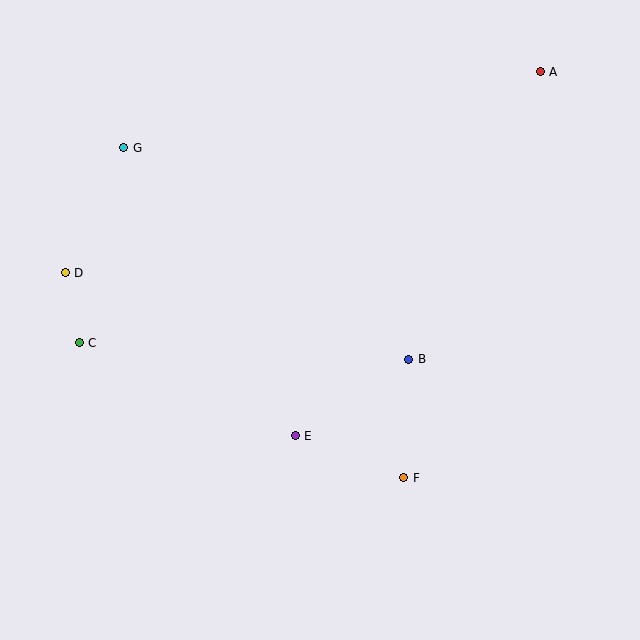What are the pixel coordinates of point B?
Point B is at (409, 359).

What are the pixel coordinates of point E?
Point E is at (295, 436).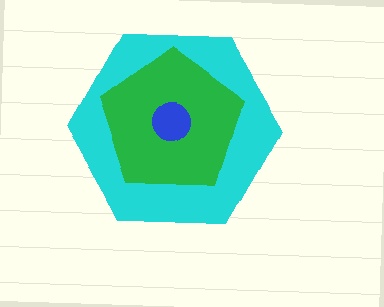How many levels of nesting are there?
3.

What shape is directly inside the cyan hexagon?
The green pentagon.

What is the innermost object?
The blue circle.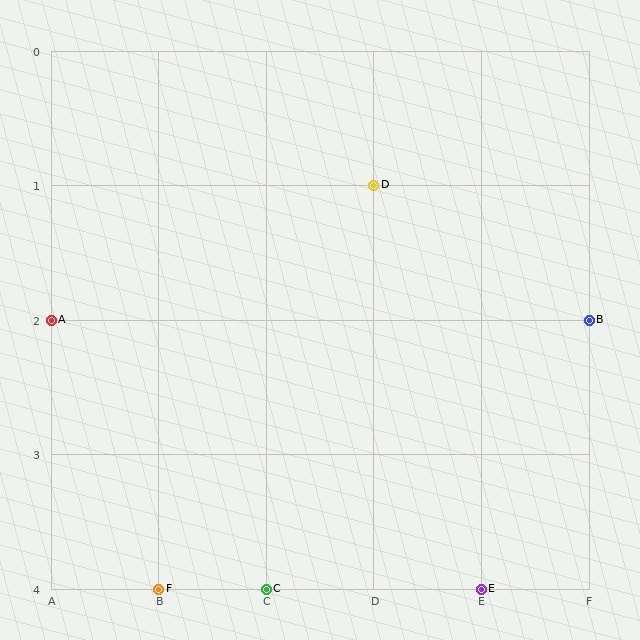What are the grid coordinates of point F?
Point F is at grid coordinates (B, 4).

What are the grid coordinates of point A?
Point A is at grid coordinates (A, 2).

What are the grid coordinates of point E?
Point E is at grid coordinates (E, 4).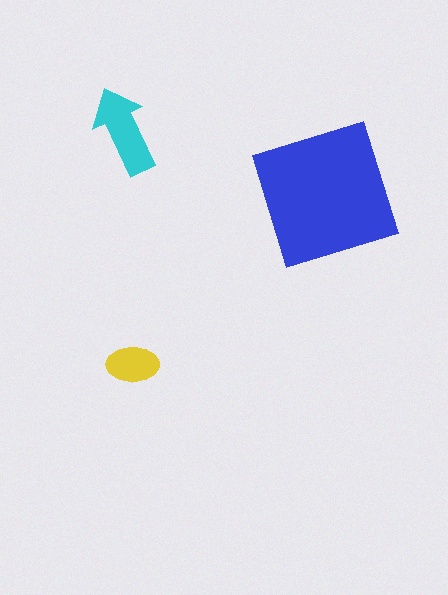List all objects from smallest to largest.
The yellow ellipse, the cyan arrow, the blue square.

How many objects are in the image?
There are 3 objects in the image.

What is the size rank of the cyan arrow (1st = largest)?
2nd.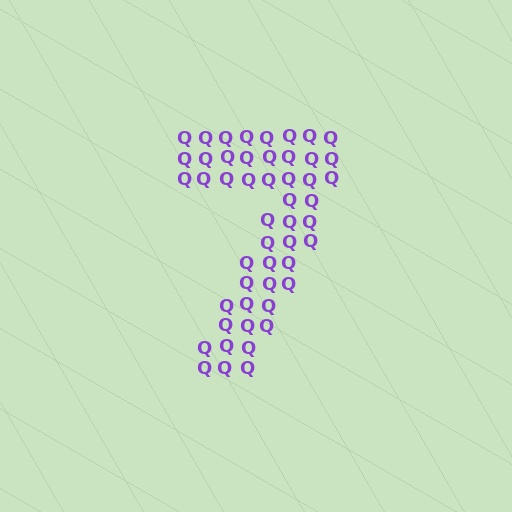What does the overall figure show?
The overall figure shows the digit 7.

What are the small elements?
The small elements are letter Q's.